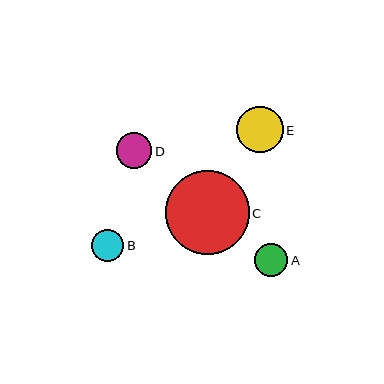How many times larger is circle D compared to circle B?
Circle D is approximately 1.1 times the size of circle B.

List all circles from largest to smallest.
From largest to smallest: C, E, D, A, B.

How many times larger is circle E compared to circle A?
Circle E is approximately 1.4 times the size of circle A.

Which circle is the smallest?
Circle B is the smallest with a size of approximately 32 pixels.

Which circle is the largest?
Circle C is the largest with a size of approximately 84 pixels.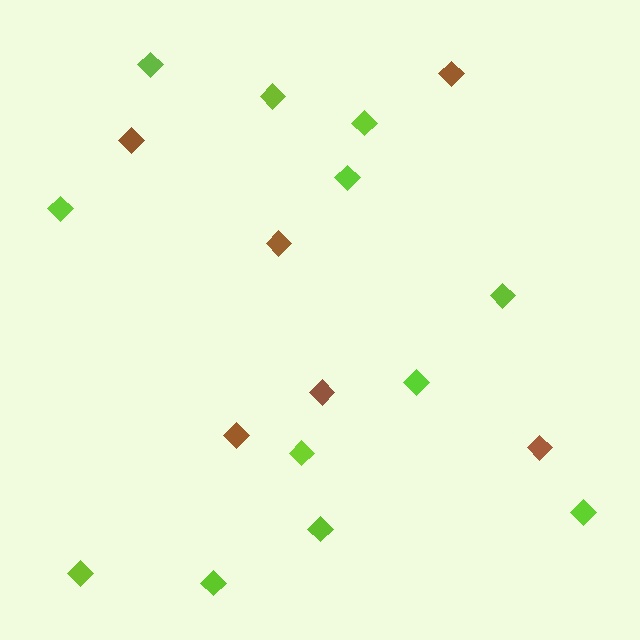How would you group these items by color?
There are 2 groups: one group of brown diamonds (6) and one group of lime diamonds (12).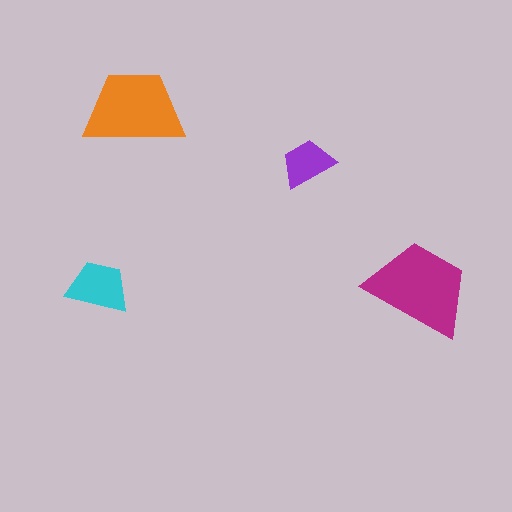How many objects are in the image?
There are 4 objects in the image.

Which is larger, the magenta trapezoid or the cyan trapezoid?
The magenta one.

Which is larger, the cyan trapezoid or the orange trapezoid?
The orange one.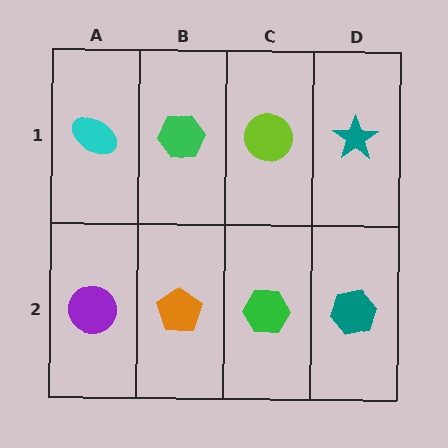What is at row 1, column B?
A green hexagon.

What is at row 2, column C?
A green hexagon.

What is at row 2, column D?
A teal hexagon.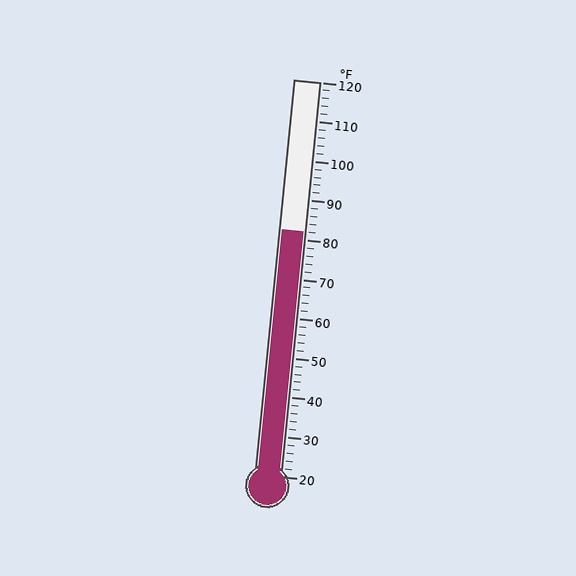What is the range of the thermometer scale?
The thermometer scale ranges from 20°F to 120°F.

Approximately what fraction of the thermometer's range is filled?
The thermometer is filled to approximately 60% of its range.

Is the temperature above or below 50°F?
The temperature is above 50°F.